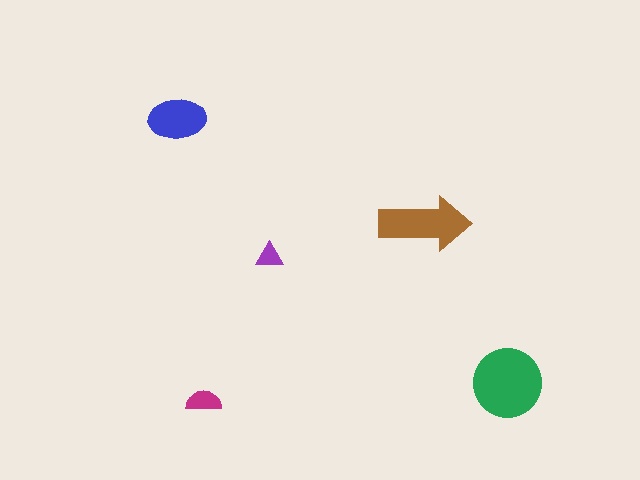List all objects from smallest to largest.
The purple triangle, the magenta semicircle, the blue ellipse, the brown arrow, the green circle.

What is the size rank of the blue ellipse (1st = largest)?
3rd.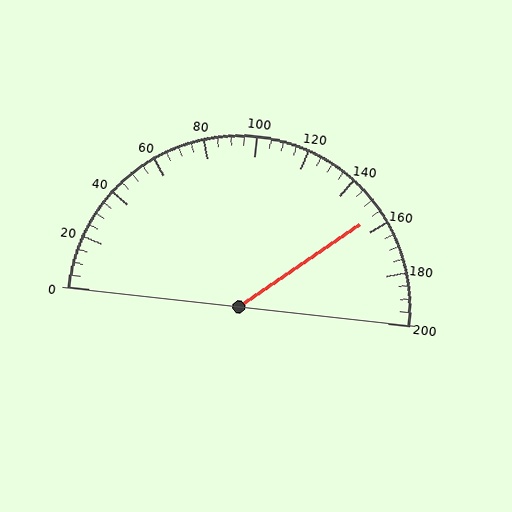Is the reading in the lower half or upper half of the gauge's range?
The reading is in the upper half of the range (0 to 200).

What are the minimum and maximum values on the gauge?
The gauge ranges from 0 to 200.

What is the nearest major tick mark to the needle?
The nearest major tick mark is 160.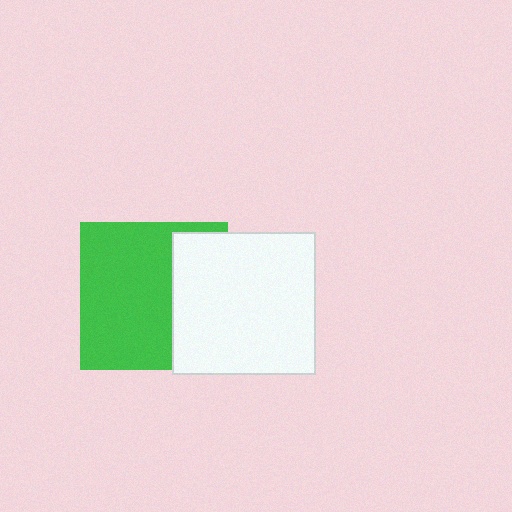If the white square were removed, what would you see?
You would see the complete green square.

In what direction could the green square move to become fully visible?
The green square could move left. That would shift it out from behind the white square entirely.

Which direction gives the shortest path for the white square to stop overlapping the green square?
Moving right gives the shortest separation.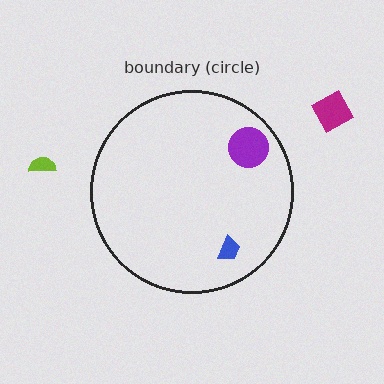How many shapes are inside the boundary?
2 inside, 2 outside.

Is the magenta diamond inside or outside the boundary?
Outside.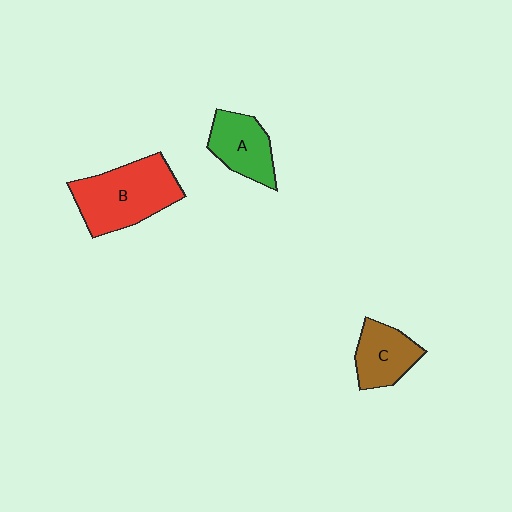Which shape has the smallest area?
Shape C (brown).